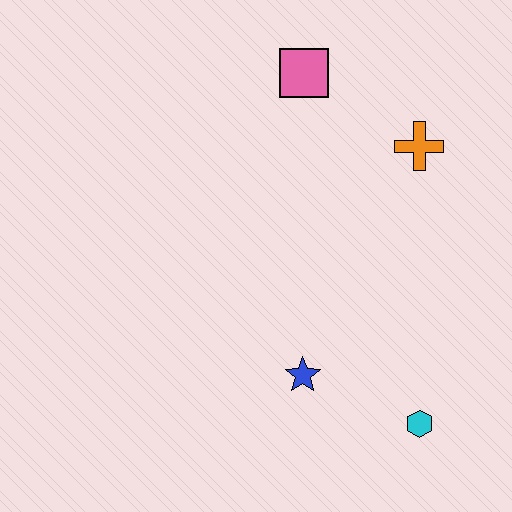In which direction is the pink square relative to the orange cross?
The pink square is to the left of the orange cross.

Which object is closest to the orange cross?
The pink square is closest to the orange cross.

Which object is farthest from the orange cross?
The cyan hexagon is farthest from the orange cross.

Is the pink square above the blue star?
Yes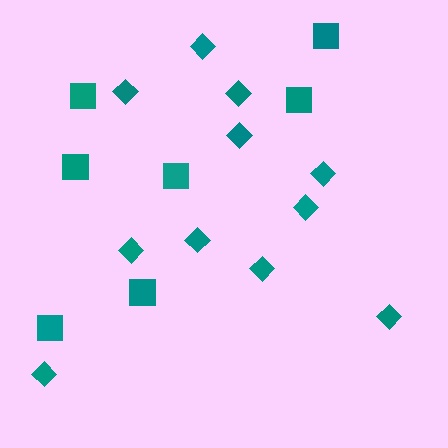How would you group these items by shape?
There are 2 groups: one group of squares (7) and one group of diamonds (11).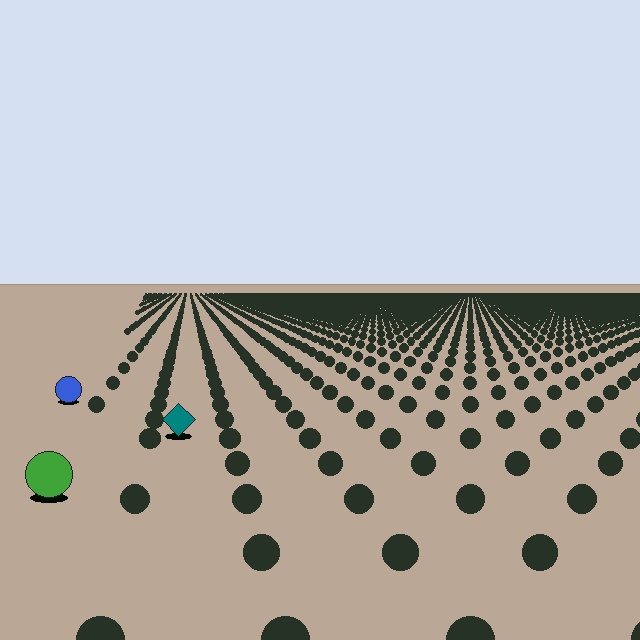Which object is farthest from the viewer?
The blue circle is farthest from the viewer. It appears smaller and the ground texture around it is denser.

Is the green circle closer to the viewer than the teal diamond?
Yes. The green circle is closer — you can tell from the texture gradient: the ground texture is coarser near it.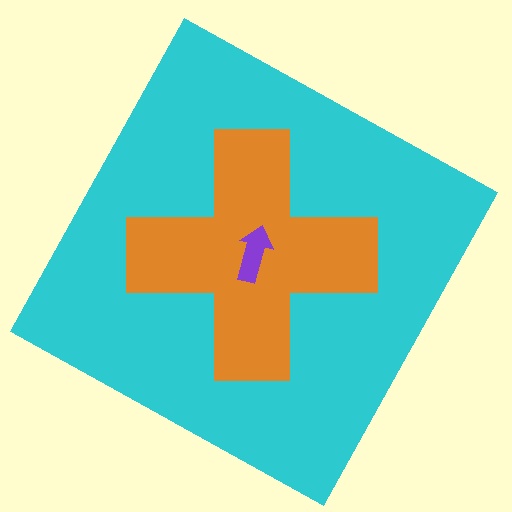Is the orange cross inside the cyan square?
Yes.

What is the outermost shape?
The cyan square.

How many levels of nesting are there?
3.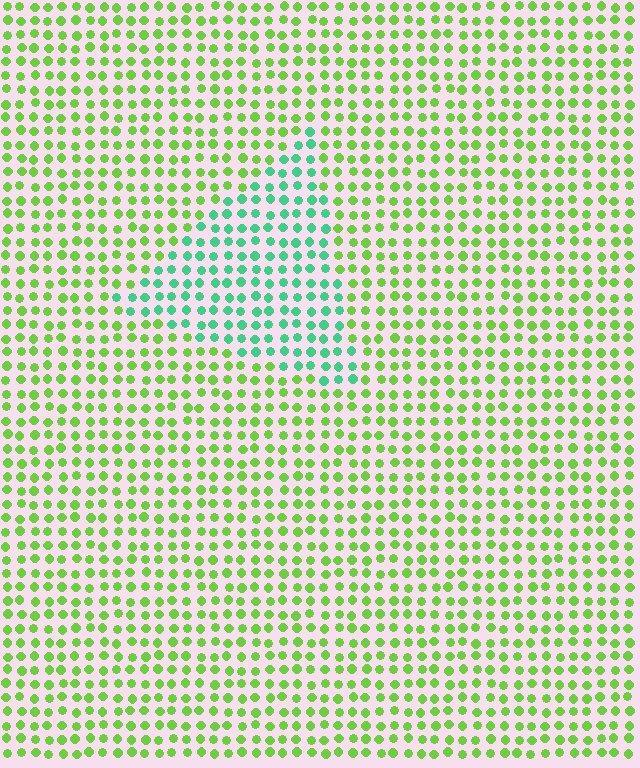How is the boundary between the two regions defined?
The boundary is defined purely by a slight shift in hue (about 50 degrees). Spacing, size, and orientation are identical on both sides.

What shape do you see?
I see a triangle.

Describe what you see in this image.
The image is filled with small lime elements in a uniform arrangement. A triangle-shaped region is visible where the elements are tinted to a slightly different hue, forming a subtle color boundary.